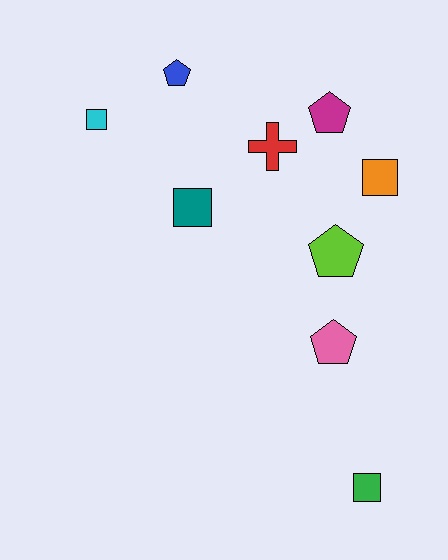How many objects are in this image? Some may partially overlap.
There are 9 objects.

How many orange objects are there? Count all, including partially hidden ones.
There is 1 orange object.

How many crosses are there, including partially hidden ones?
There is 1 cross.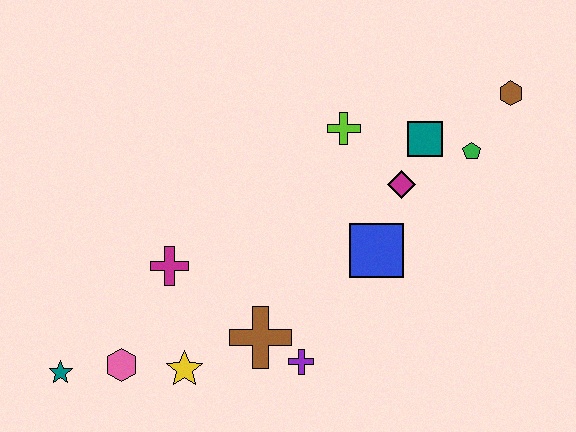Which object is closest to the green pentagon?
The teal square is closest to the green pentagon.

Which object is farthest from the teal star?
The brown hexagon is farthest from the teal star.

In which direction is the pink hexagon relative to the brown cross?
The pink hexagon is to the left of the brown cross.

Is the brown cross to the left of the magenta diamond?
Yes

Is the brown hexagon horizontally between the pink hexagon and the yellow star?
No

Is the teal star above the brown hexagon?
No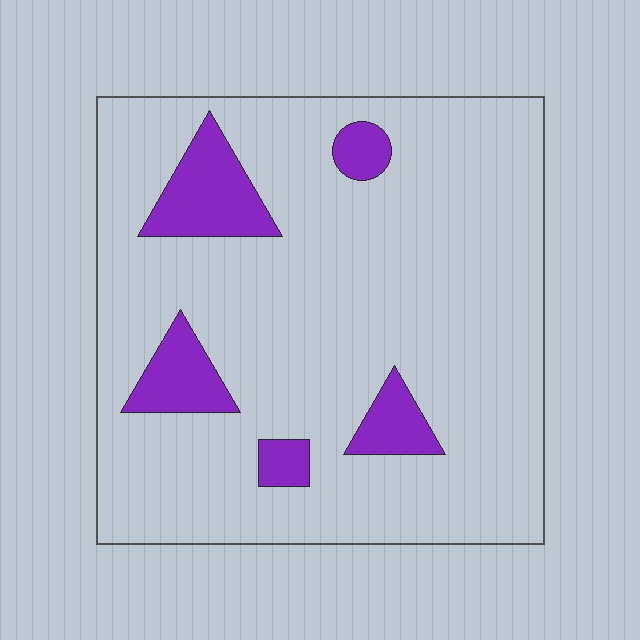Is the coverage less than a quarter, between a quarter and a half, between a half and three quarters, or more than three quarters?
Less than a quarter.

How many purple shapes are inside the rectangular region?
5.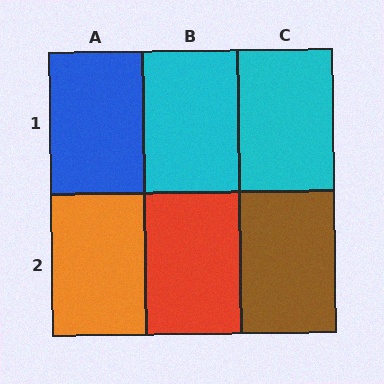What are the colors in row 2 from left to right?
Orange, red, brown.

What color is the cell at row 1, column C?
Cyan.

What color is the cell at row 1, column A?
Blue.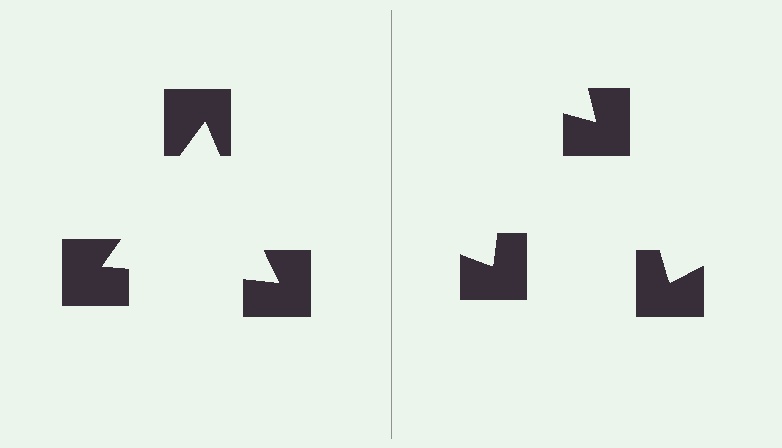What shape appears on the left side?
An illusory triangle.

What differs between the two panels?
The notched squares are positioned identically on both sides; only the wedge orientations differ. On the left they align to a triangle; on the right they are misaligned.